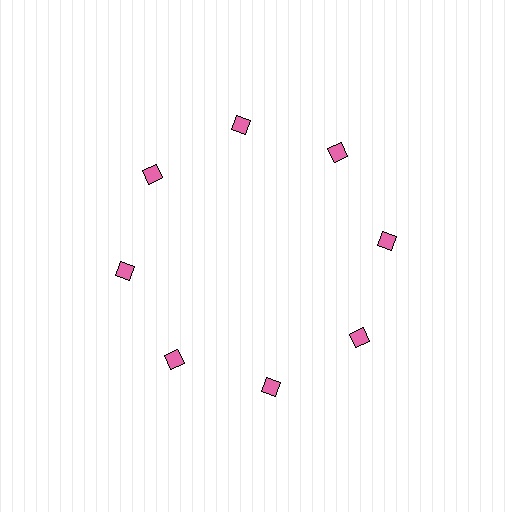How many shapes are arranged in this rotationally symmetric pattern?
There are 8 shapes, arranged in 8 groups of 1.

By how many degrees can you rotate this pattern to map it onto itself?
The pattern maps onto itself every 45 degrees of rotation.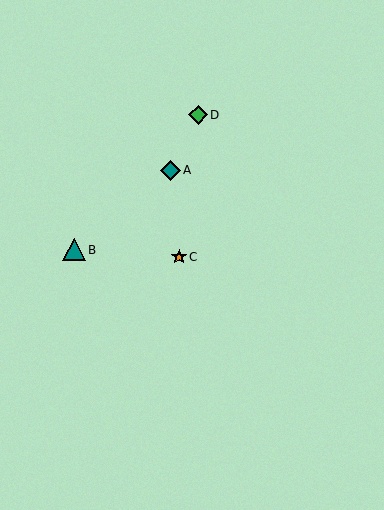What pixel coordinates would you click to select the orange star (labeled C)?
Click at (179, 257) to select the orange star C.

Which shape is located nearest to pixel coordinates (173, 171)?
The teal diamond (labeled A) at (170, 170) is nearest to that location.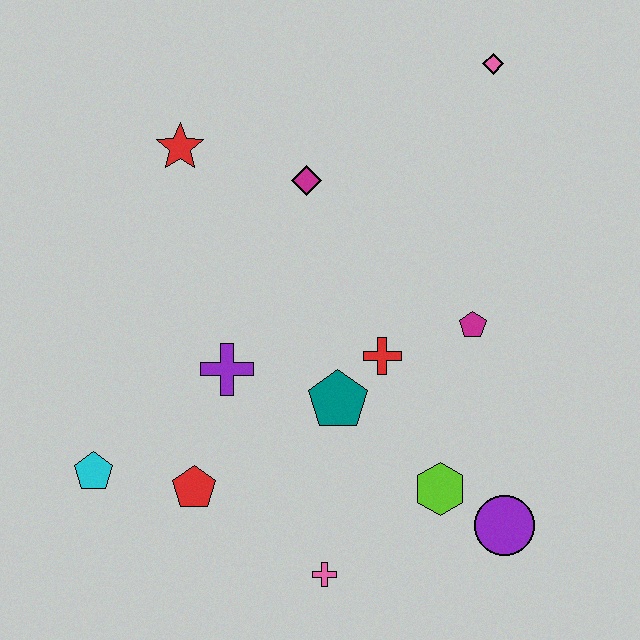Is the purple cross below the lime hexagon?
No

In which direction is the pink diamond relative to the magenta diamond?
The pink diamond is to the right of the magenta diamond.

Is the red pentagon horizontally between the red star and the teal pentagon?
Yes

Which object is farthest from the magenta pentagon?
The cyan pentagon is farthest from the magenta pentagon.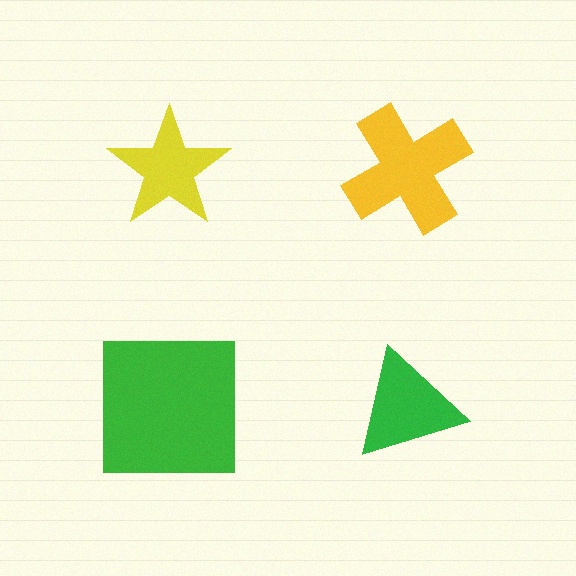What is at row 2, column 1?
A green square.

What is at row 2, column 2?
A green triangle.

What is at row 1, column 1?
A yellow star.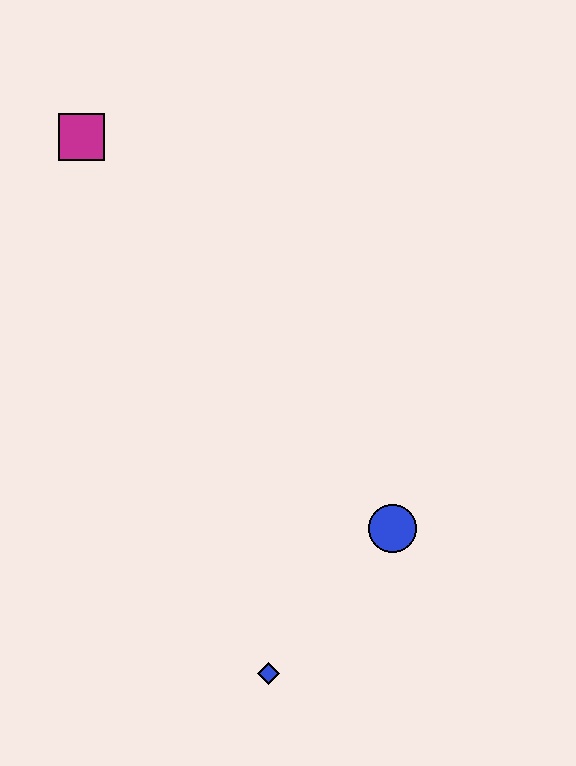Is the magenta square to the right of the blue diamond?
No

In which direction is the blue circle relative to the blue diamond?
The blue circle is above the blue diamond.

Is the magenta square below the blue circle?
No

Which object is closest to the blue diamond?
The blue circle is closest to the blue diamond.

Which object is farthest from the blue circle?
The magenta square is farthest from the blue circle.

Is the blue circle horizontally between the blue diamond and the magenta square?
No